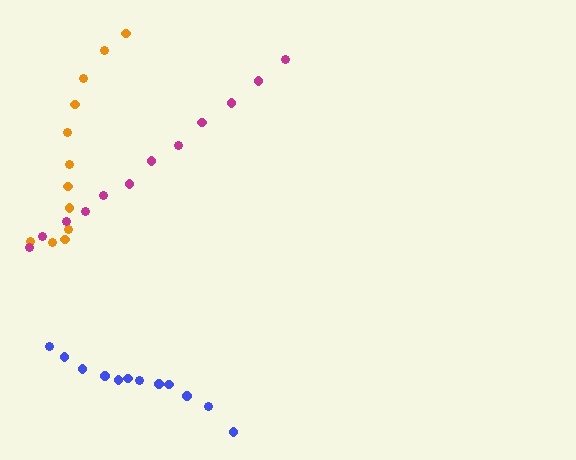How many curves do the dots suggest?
There are 3 distinct paths.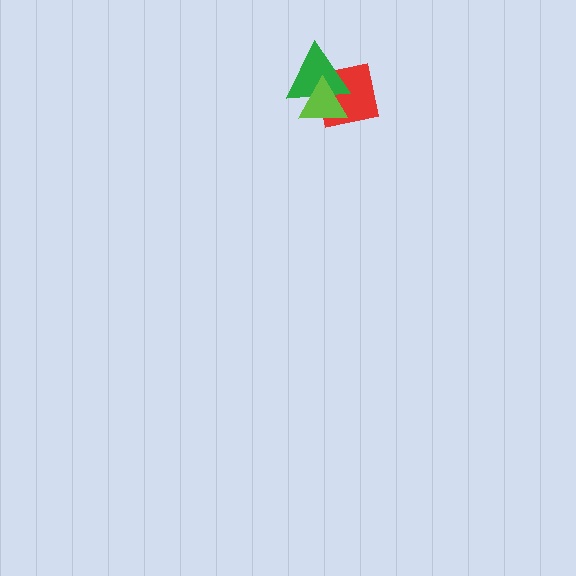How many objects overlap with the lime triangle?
2 objects overlap with the lime triangle.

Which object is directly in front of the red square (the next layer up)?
The green triangle is directly in front of the red square.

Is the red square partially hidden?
Yes, it is partially covered by another shape.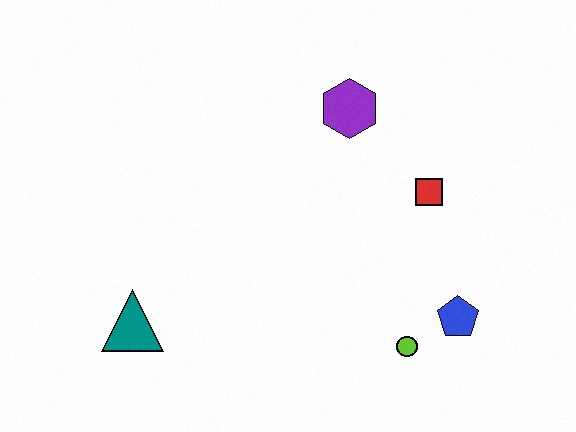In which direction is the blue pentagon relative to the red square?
The blue pentagon is below the red square.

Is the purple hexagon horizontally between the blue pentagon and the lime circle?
No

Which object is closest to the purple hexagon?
The red square is closest to the purple hexagon.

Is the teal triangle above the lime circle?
Yes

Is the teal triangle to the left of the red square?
Yes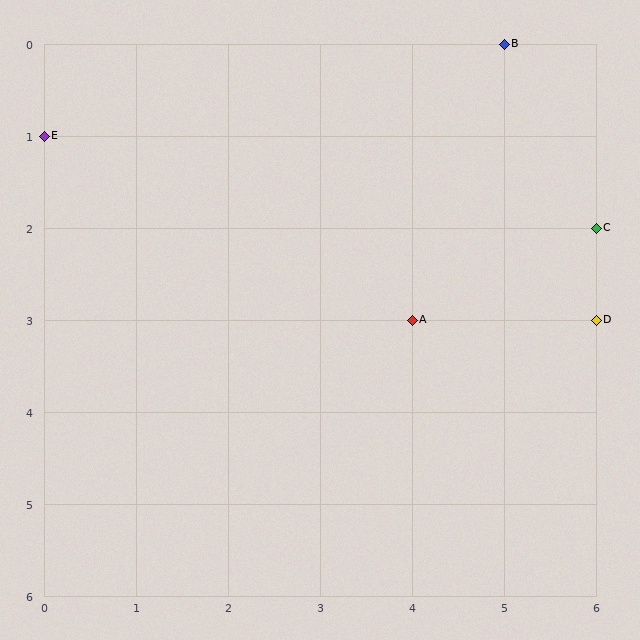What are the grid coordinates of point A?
Point A is at grid coordinates (4, 3).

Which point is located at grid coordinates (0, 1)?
Point E is at (0, 1).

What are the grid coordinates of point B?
Point B is at grid coordinates (5, 0).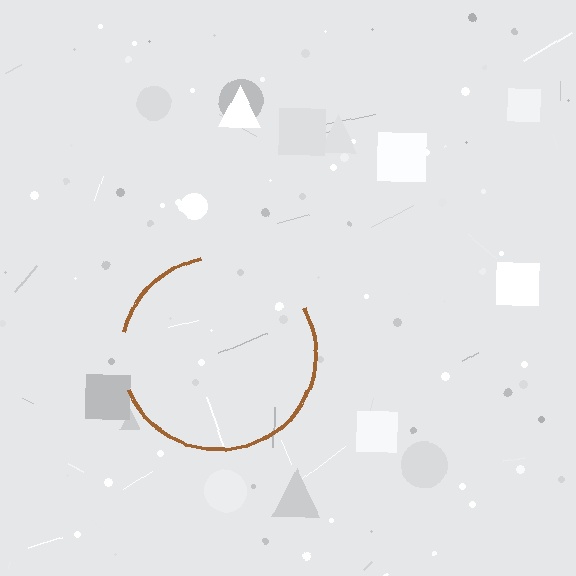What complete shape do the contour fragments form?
The contour fragments form a circle.